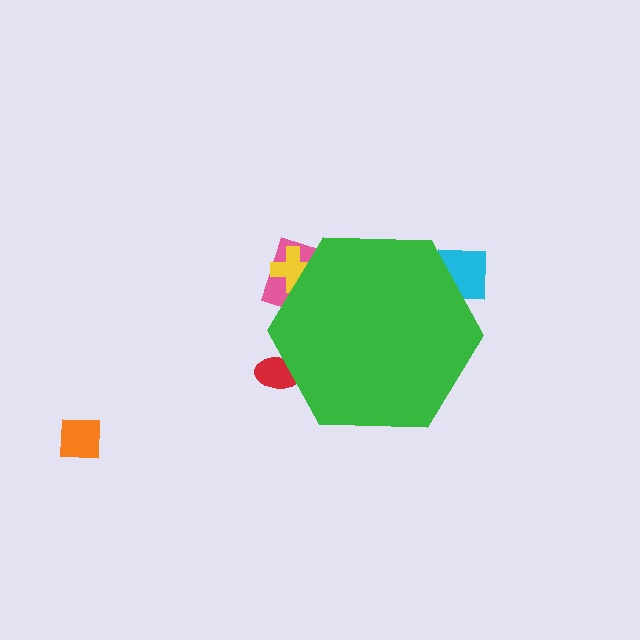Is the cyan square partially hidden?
Yes, the cyan square is partially hidden behind the green hexagon.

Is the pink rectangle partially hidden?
Yes, the pink rectangle is partially hidden behind the green hexagon.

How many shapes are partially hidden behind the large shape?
4 shapes are partially hidden.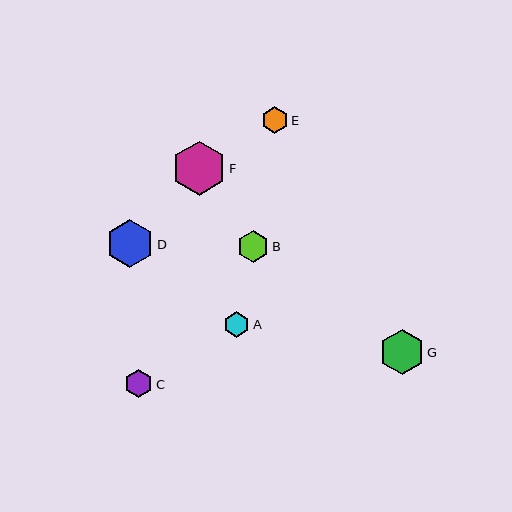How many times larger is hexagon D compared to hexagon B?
Hexagon D is approximately 1.5 times the size of hexagon B.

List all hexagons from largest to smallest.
From largest to smallest: F, D, G, B, C, E, A.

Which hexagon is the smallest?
Hexagon A is the smallest with a size of approximately 26 pixels.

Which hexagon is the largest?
Hexagon F is the largest with a size of approximately 54 pixels.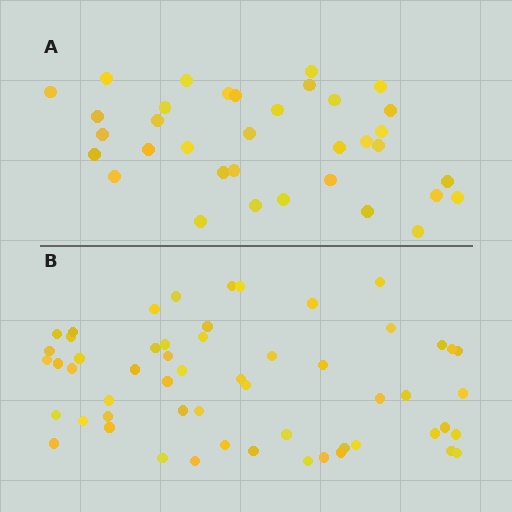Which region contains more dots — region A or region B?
Region B (the bottom region) has more dots.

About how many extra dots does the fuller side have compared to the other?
Region B has approximately 20 more dots than region A.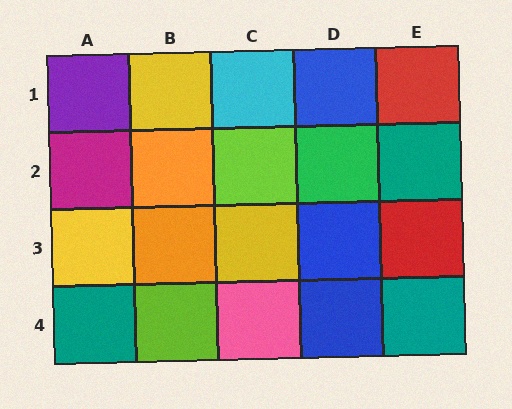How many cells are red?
2 cells are red.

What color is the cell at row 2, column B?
Orange.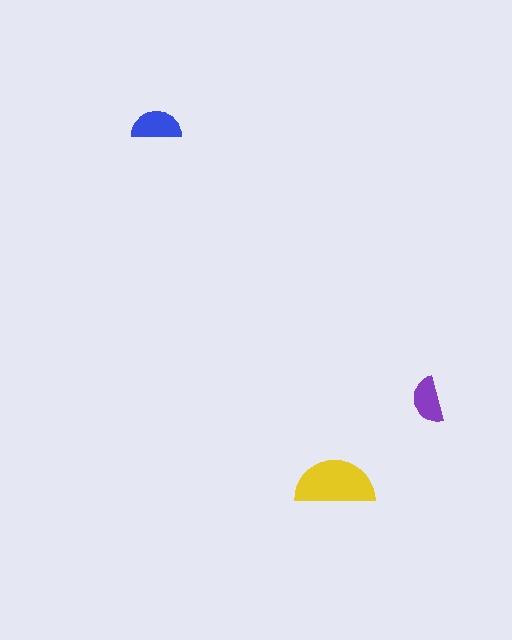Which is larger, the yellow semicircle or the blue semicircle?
The yellow one.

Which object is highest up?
The blue semicircle is topmost.